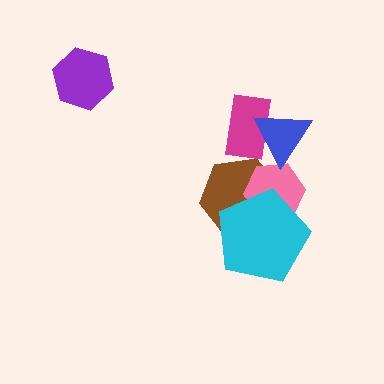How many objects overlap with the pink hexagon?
3 objects overlap with the pink hexagon.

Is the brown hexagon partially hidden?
Yes, it is partially covered by another shape.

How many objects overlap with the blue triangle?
2 objects overlap with the blue triangle.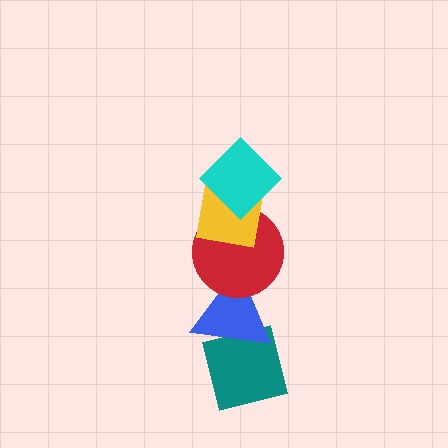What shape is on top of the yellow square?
The cyan diamond is on top of the yellow square.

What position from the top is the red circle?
The red circle is 3rd from the top.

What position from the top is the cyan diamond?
The cyan diamond is 1st from the top.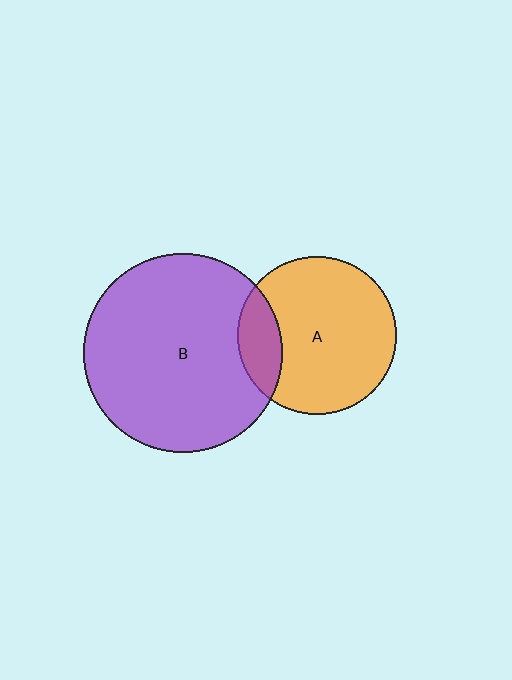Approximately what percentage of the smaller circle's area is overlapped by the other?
Approximately 20%.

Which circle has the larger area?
Circle B (purple).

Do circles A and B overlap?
Yes.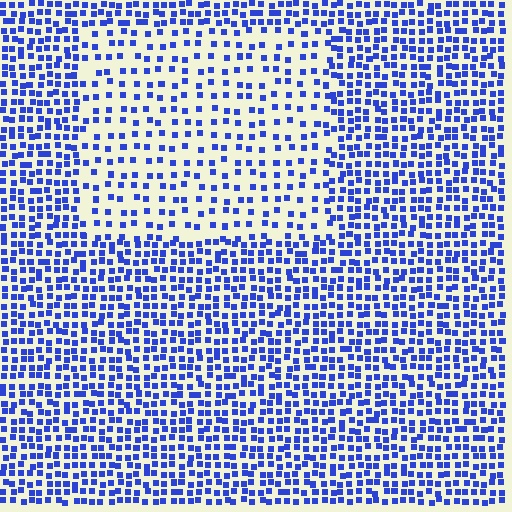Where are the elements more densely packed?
The elements are more densely packed outside the rectangle boundary.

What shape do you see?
I see a rectangle.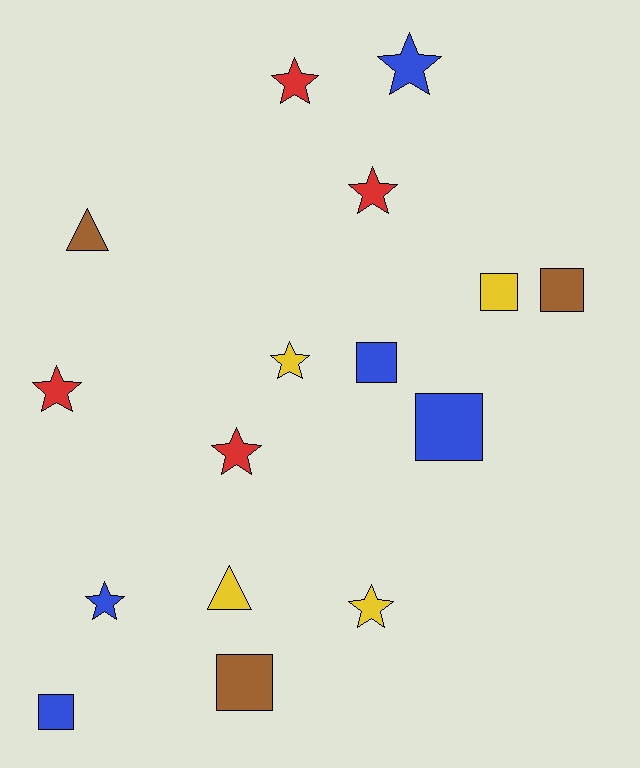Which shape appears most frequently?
Star, with 8 objects.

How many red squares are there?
There are no red squares.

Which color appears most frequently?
Blue, with 5 objects.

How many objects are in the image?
There are 16 objects.